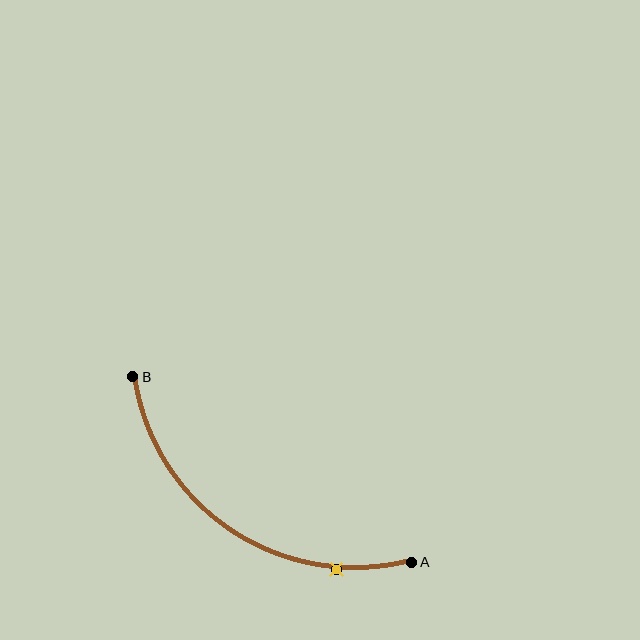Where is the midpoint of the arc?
The arc midpoint is the point on the curve farthest from the straight line joining A and B. It sits below and to the left of that line.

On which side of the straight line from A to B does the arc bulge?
The arc bulges below and to the left of the straight line connecting A and B.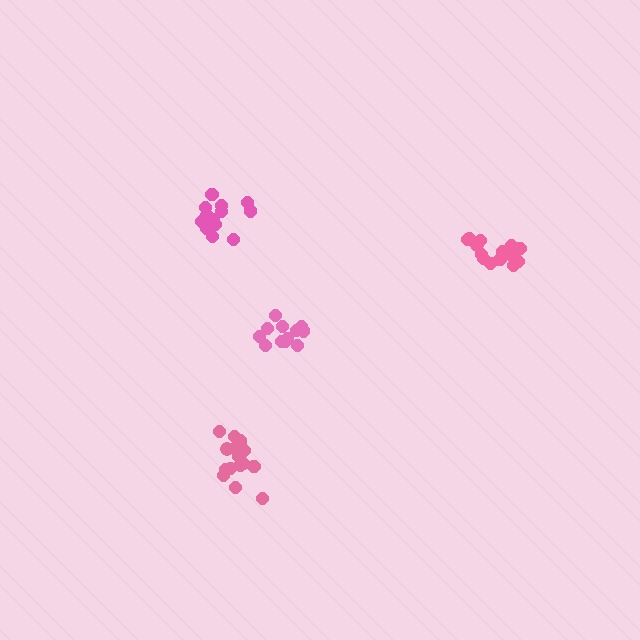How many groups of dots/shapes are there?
There are 4 groups.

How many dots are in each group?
Group 1: 13 dots, Group 2: 15 dots, Group 3: 15 dots, Group 4: 13 dots (56 total).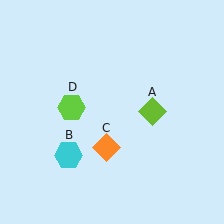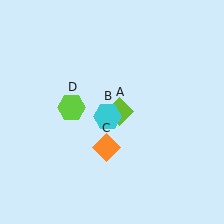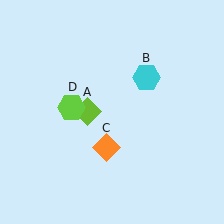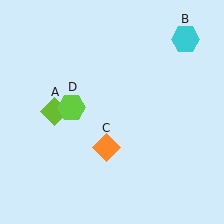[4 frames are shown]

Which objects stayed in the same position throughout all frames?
Orange diamond (object C) and lime hexagon (object D) remained stationary.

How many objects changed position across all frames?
2 objects changed position: lime diamond (object A), cyan hexagon (object B).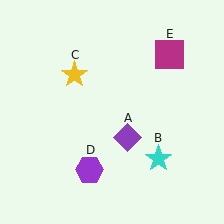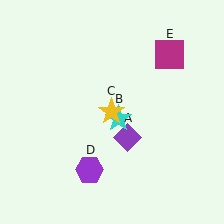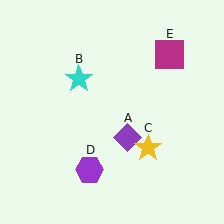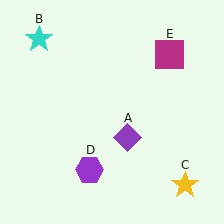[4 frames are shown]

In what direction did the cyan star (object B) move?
The cyan star (object B) moved up and to the left.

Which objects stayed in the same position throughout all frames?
Purple diamond (object A) and purple hexagon (object D) and magenta square (object E) remained stationary.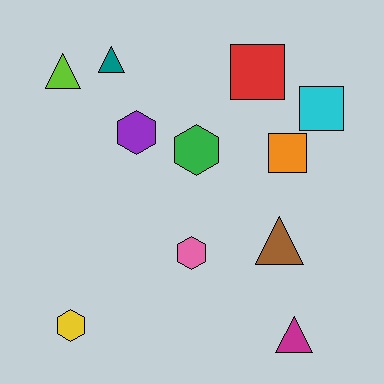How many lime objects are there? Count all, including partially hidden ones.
There is 1 lime object.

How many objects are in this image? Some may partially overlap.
There are 11 objects.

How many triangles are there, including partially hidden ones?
There are 4 triangles.